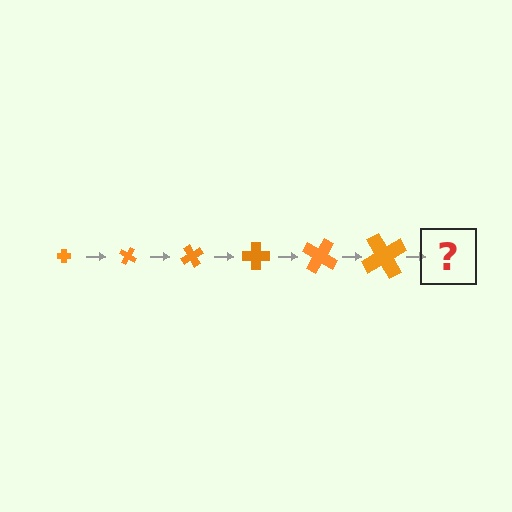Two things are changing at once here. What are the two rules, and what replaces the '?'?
The two rules are that the cross grows larger each step and it rotates 30 degrees each step. The '?' should be a cross, larger than the previous one and rotated 180 degrees from the start.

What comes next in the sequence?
The next element should be a cross, larger than the previous one and rotated 180 degrees from the start.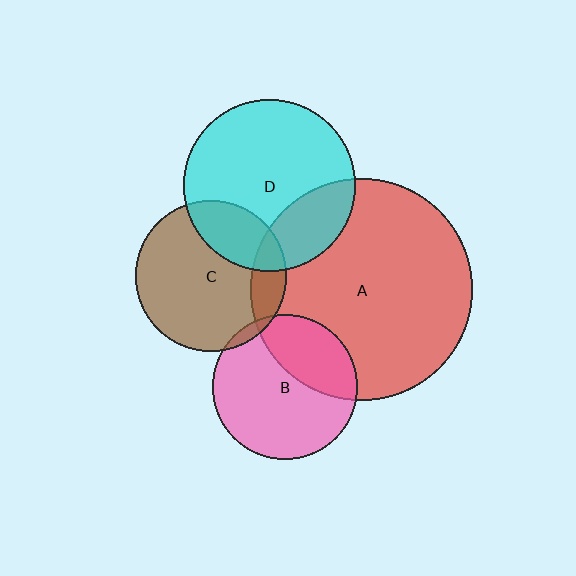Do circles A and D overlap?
Yes.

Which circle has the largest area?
Circle A (red).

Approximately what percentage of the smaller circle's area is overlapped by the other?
Approximately 25%.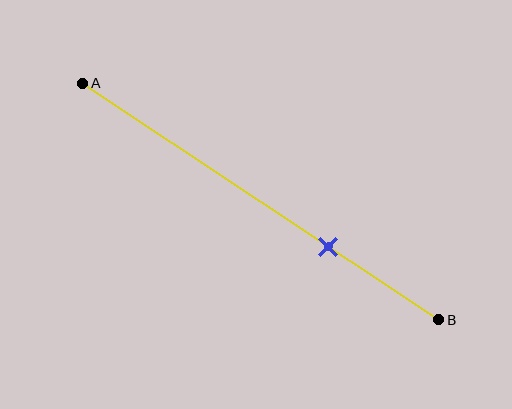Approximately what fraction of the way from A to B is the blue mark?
The blue mark is approximately 70% of the way from A to B.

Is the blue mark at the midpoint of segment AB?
No, the mark is at about 70% from A, not at the 50% midpoint.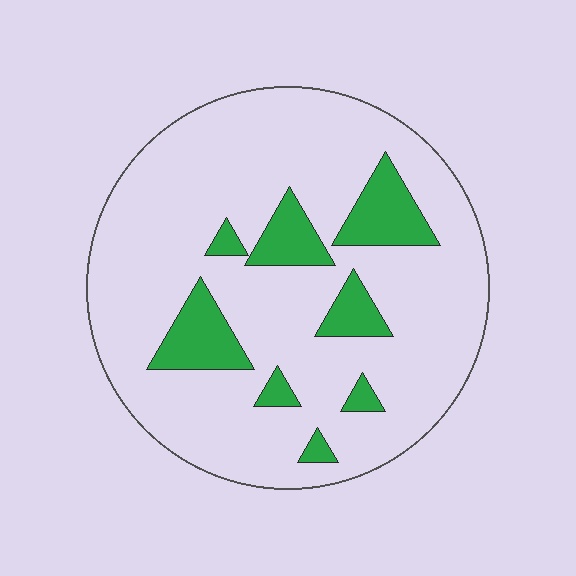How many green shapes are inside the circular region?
8.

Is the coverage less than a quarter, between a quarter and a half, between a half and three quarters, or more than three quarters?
Less than a quarter.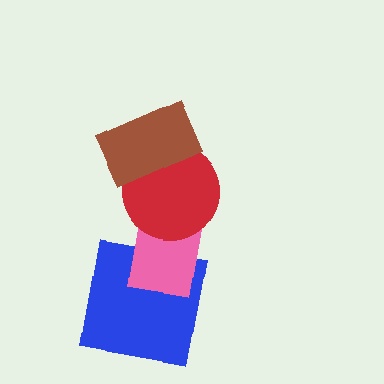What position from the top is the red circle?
The red circle is 2nd from the top.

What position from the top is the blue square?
The blue square is 4th from the top.